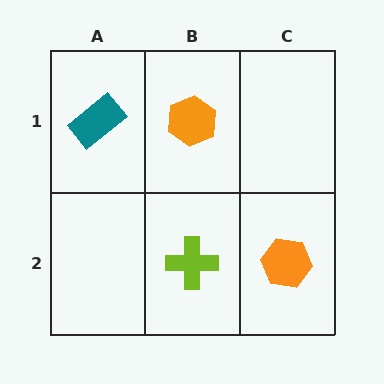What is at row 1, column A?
A teal rectangle.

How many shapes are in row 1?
2 shapes.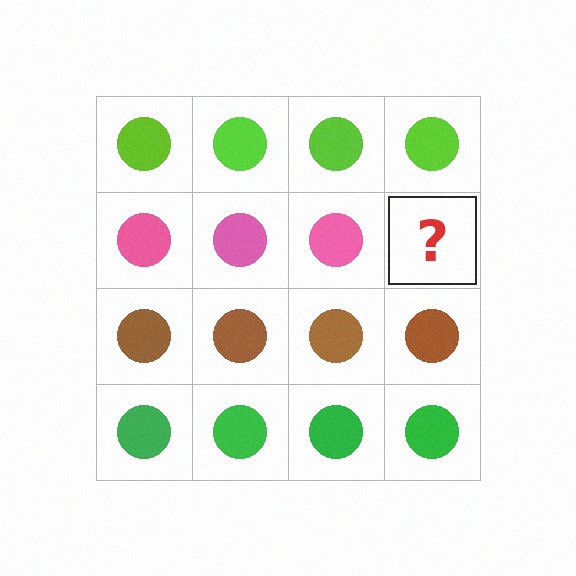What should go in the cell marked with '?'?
The missing cell should contain a pink circle.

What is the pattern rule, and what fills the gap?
The rule is that each row has a consistent color. The gap should be filled with a pink circle.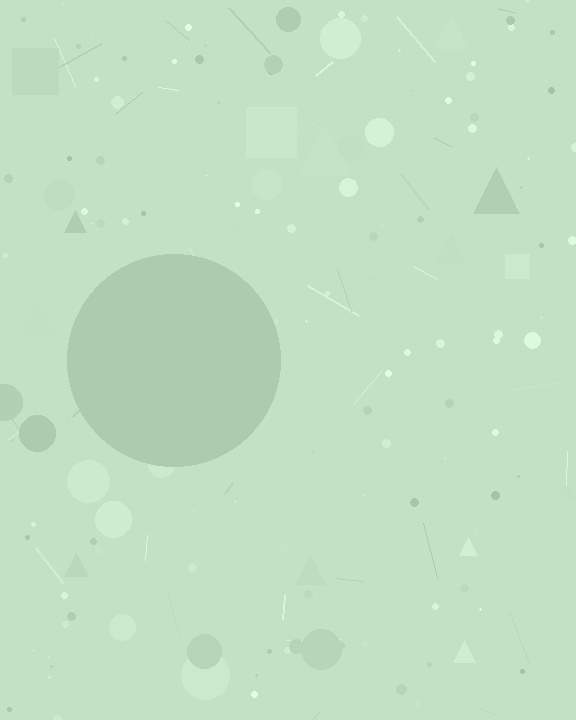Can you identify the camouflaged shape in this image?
The camouflaged shape is a circle.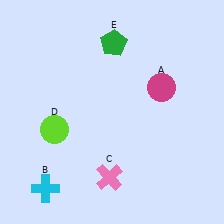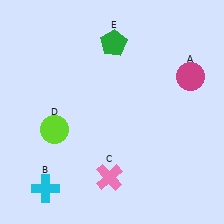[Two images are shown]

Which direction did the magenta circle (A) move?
The magenta circle (A) moved right.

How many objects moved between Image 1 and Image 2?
1 object moved between the two images.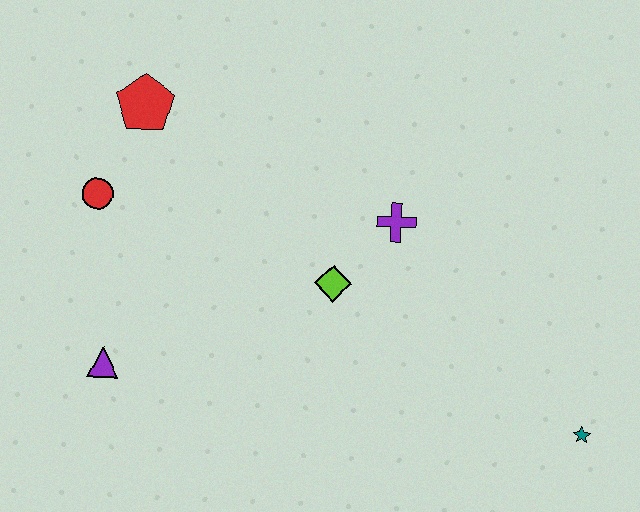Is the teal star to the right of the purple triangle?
Yes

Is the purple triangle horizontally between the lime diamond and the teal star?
No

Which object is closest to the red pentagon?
The red circle is closest to the red pentagon.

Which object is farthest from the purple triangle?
The teal star is farthest from the purple triangle.